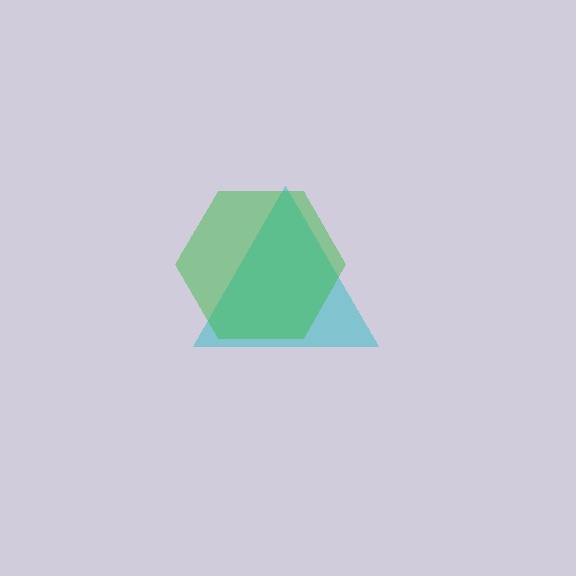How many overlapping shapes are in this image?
There are 2 overlapping shapes in the image.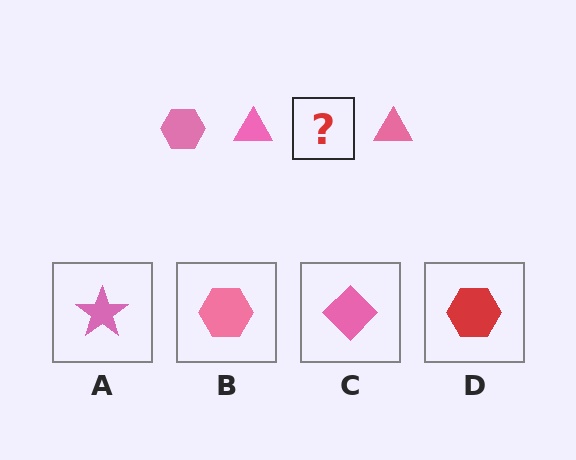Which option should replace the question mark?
Option B.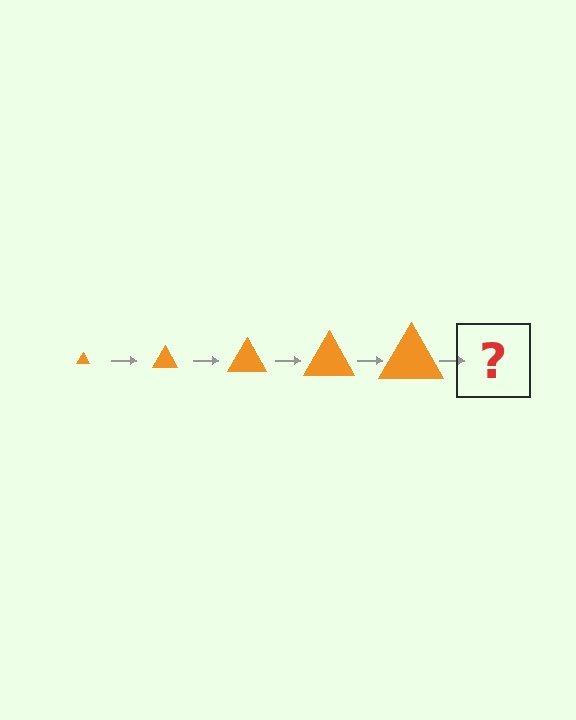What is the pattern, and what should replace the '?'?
The pattern is that the triangle gets progressively larger each step. The '?' should be an orange triangle, larger than the previous one.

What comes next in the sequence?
The next element should be an orange triangle, larger than the previous one.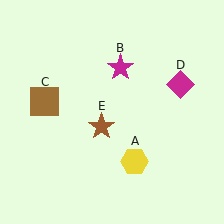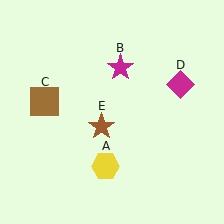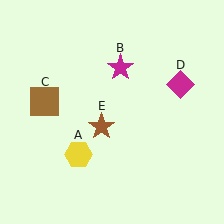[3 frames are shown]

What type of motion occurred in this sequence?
The yellow hexagon (object A) rotated clockwise around the center of the scene.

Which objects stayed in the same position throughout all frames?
Magenta star (object B) and brown square (object C) and magenta diamond (object D) and brown star (object E) remained stationary.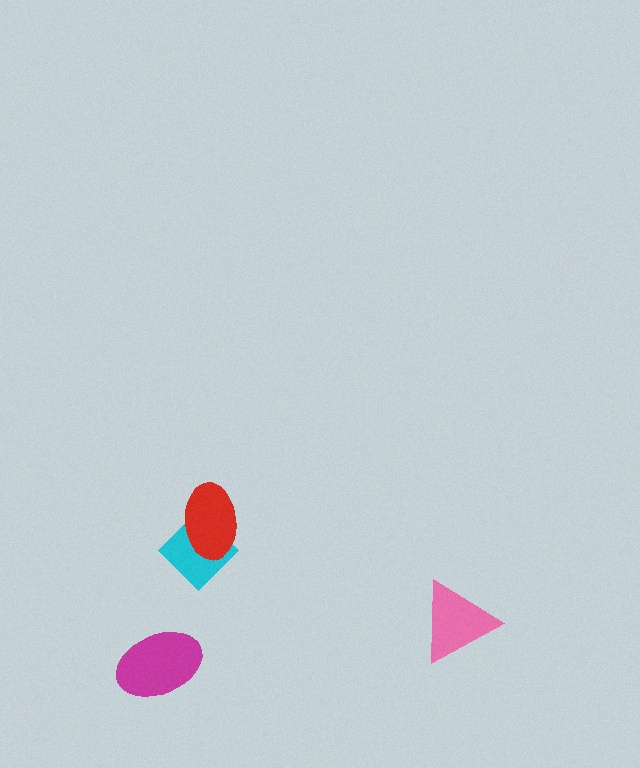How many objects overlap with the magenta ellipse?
0 objects overlap with the magenta ellipse.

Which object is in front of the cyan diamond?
The red ellipse is in front of the cyan diamond.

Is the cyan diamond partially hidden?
Yes, it is partially covered by another shape.